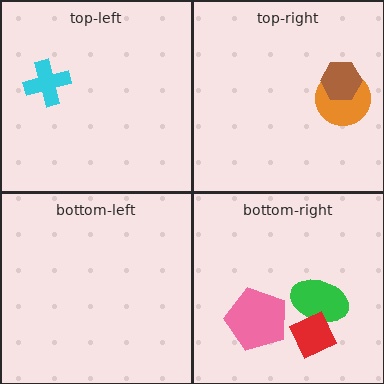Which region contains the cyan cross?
The top-left region.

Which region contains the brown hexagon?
The top-right region.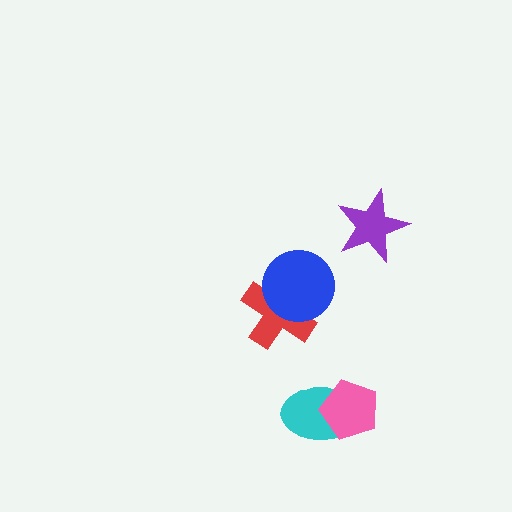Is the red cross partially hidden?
Yes, it is partially covered by another shape.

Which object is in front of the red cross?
The blue circle is in front of the red cross.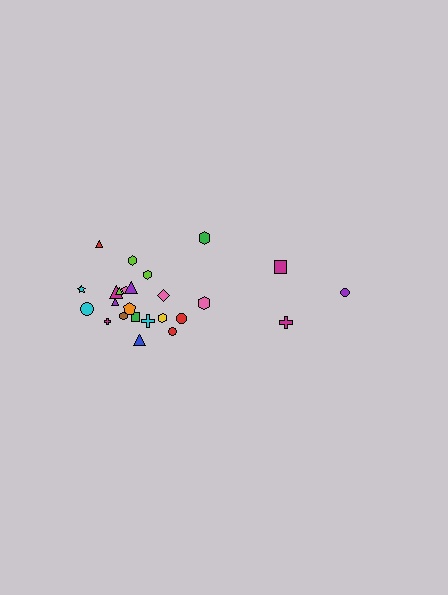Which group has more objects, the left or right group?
The left group.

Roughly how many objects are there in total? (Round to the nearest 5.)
Roughly 25 objects in total.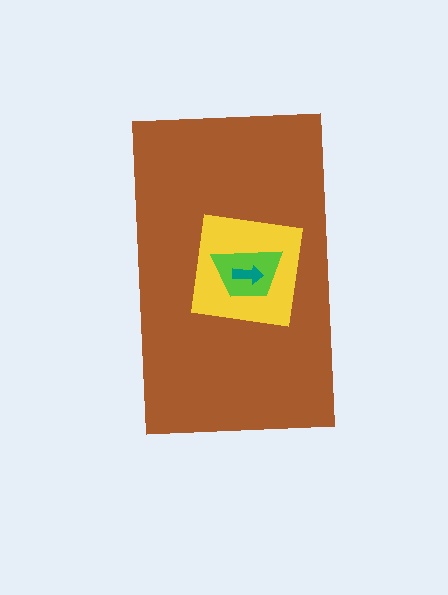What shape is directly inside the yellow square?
The lime trapezoid.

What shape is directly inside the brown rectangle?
The yellow square.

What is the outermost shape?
The brown rectangle.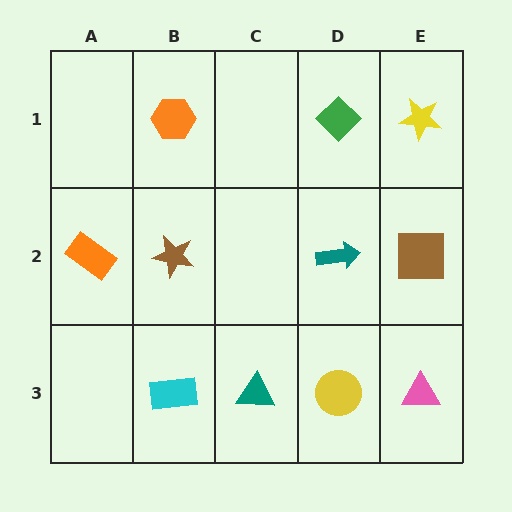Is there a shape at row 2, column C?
No, that cell is empty.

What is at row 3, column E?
A pink triangle.